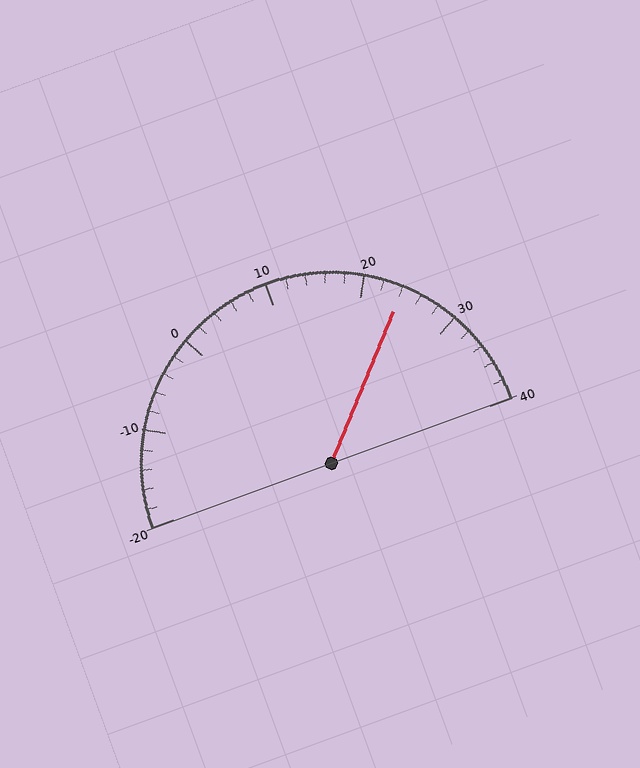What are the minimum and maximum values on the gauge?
The gauge ranges from -20 to 40.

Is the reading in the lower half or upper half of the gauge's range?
The reading is in the upper half of the range (-20 to 40).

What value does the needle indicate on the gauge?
The needle indicates approximately 24.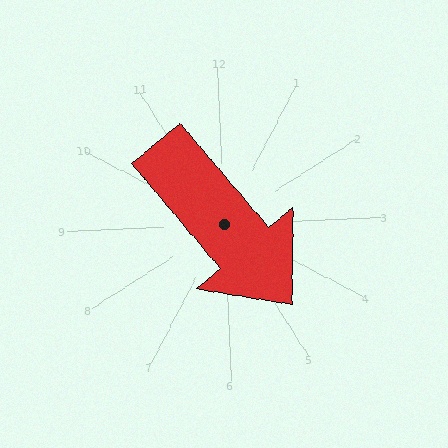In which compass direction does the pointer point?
Southeast.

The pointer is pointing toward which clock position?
Roughly 5 o'clock.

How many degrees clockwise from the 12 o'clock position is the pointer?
Approximately 143 degrees.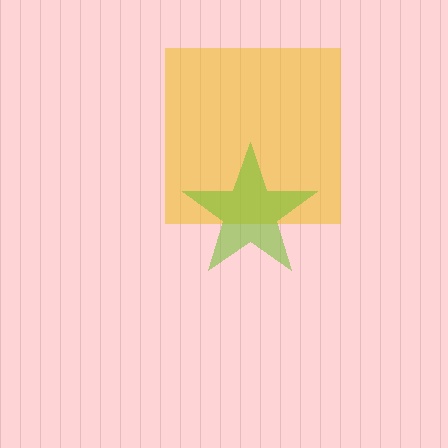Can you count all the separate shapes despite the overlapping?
Yes, there are 2 separate shapes.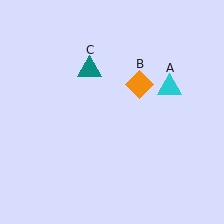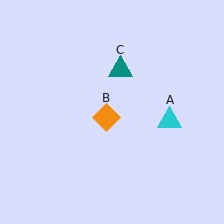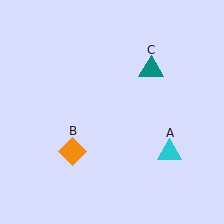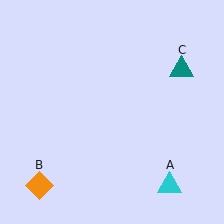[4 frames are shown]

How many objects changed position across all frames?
3 objects changed position: cyan triangle (object A), orange diamond (object B), teal triangle (object C).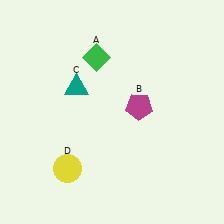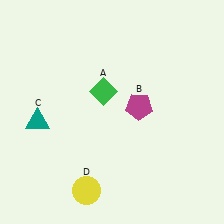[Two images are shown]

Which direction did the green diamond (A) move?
The green diamond (A) moved down.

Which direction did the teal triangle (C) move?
The teal triangle (C) moved left.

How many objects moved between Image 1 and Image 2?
3 objects moved between the two images.